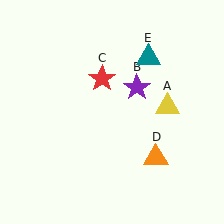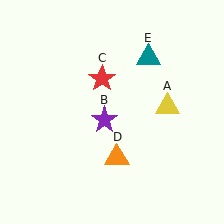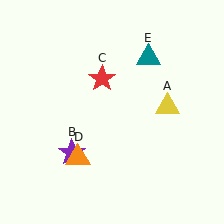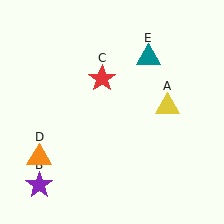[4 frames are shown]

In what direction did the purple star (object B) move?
The purple star (object B) moved down and to the left.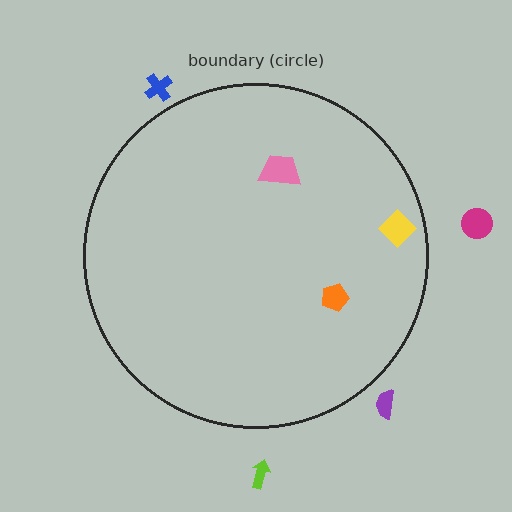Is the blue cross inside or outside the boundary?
Outside.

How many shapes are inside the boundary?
3 inside, 4 outside.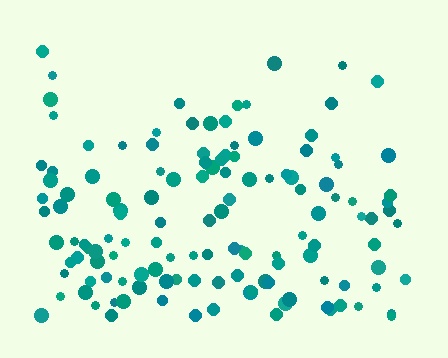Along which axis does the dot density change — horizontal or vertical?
Vertical.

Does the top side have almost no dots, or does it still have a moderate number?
Still a moderate number, just noticeably fewer than the bottom.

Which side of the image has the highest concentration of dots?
The bottom.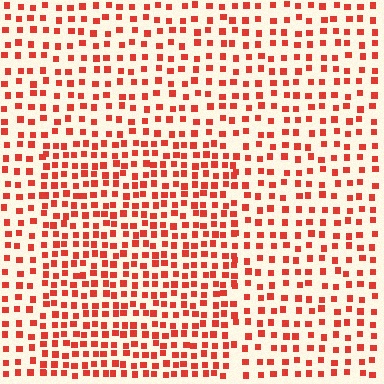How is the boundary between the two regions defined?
The boundary is defined by a change in element density (approximately 1.6x ratio). All elements are the same color, size, and shape.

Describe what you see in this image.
The image contains small red elements arranged at two different densities. A rectangle-shaped region is visible where the elements are more densely packed than the surrounding area.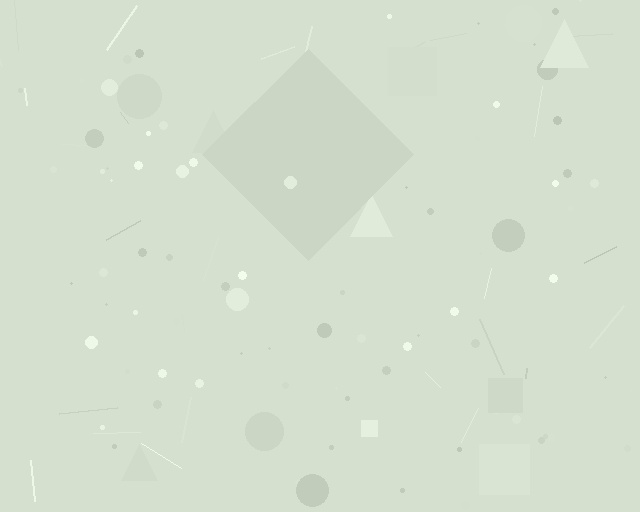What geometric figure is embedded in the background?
A diamond is embedded in the background.